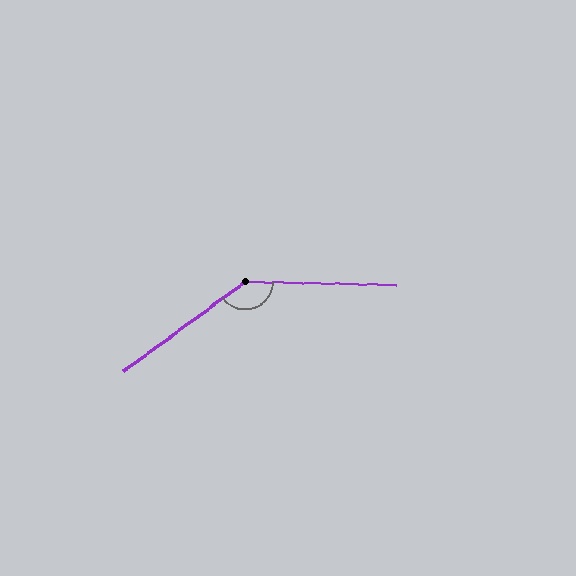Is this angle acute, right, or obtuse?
It is obtuse.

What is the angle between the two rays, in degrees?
Approximately 143 degrees.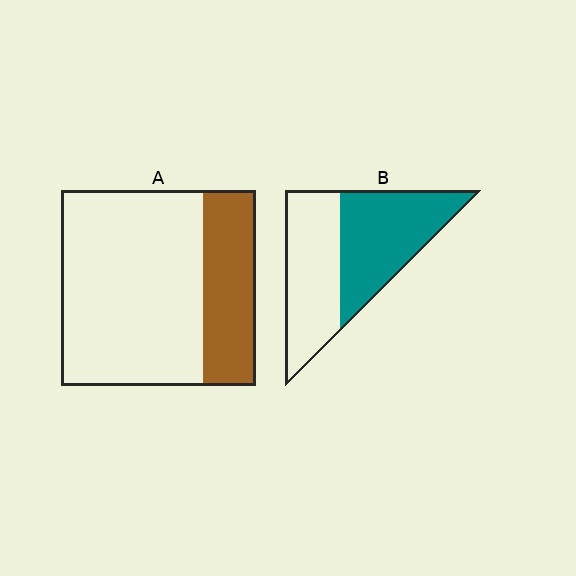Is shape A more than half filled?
No.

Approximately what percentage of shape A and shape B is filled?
A is approximately 25% and B is approximately 50%.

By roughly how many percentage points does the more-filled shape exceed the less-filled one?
By roughly 25 percentage points (B over A).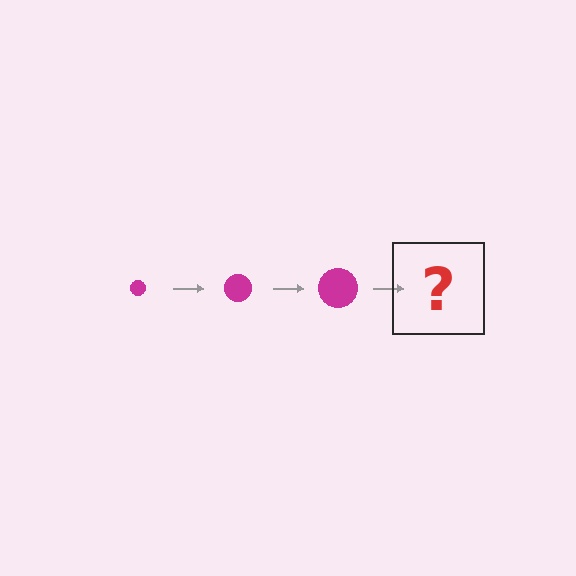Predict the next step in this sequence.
The next step is a magenta circle, larger than the previous one.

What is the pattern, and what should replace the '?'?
The pattern is that the circle gets progressively larger each step. The '?' should be a magenta circle, larger than the previous one.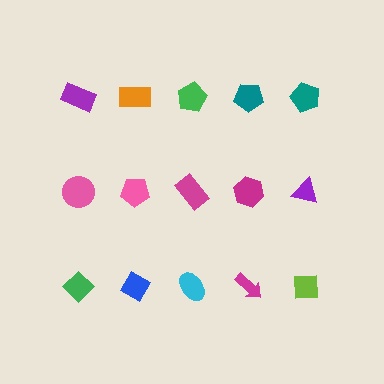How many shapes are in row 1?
5 shapes.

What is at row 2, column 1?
A pink circle.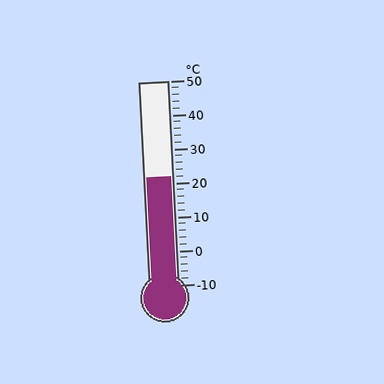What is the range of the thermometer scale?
The thermometer scale ranges from -10°C to 50°C.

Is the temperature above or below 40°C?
The temperature is below 40°C.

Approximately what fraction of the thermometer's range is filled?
The thermometer is filled to approximately 55% of its range.